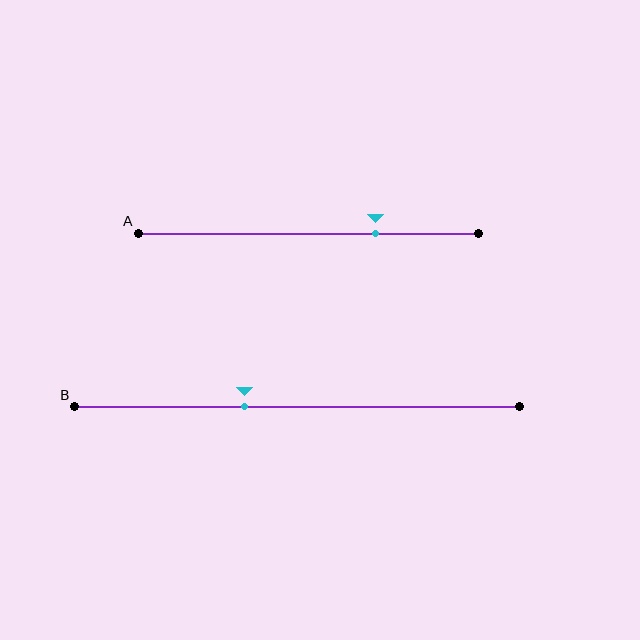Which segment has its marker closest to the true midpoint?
Segment B has its marker closest to the true midpoint.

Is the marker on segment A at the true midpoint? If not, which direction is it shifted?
No, the marker on segment A is shifted to the right by about 20% of the segment length.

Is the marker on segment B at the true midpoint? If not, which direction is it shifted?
No, the marker on segment B is shifted to the left by about 12% of the segment length.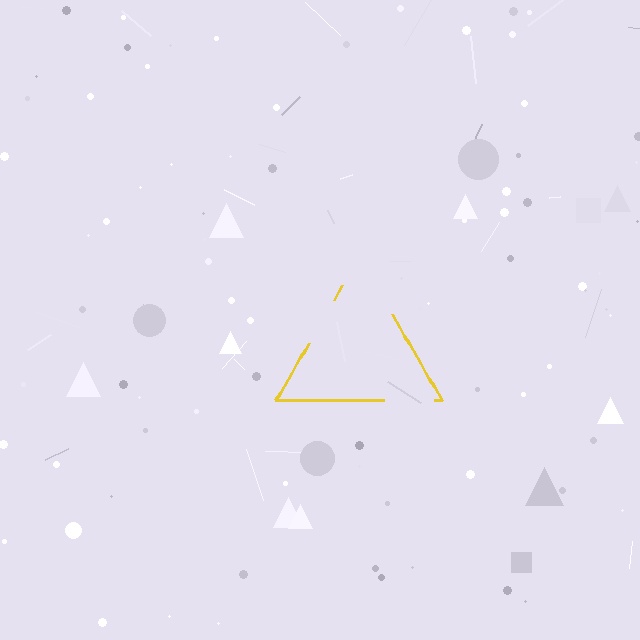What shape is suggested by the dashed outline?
The dashed outline suggests a triangle.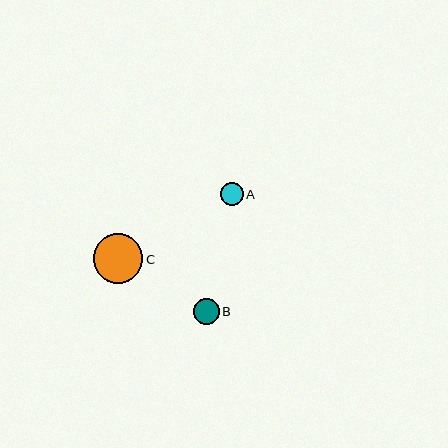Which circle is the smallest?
Circle A is the smallest with a size of approximately 23 pixels.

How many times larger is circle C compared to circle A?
Circle C is approximately 2.2 times the size of circle A.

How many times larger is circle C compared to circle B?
Circle C is approximately 1.9 times the size of circle B.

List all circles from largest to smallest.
From largest to smallest: C, B, A.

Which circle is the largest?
Circle C is the largest with a size of approximately 50 pixels.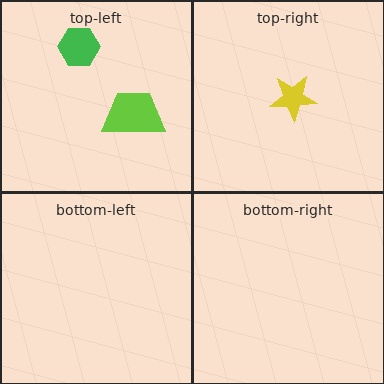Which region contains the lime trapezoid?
The top-left region.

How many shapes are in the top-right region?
1.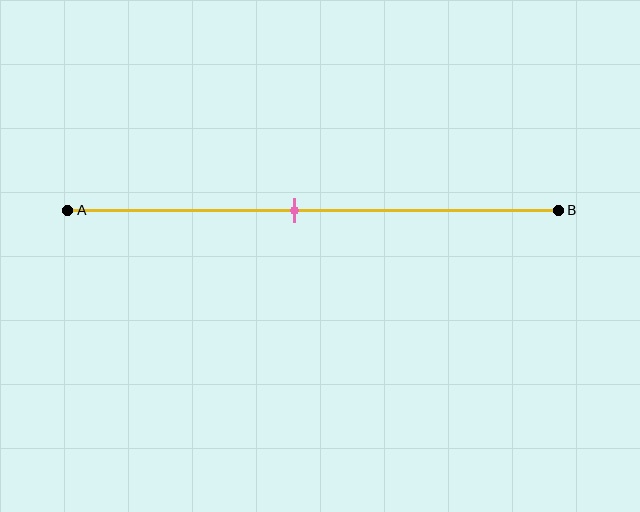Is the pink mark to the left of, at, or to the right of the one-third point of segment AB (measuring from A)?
The pink mark is to the right of the one-third point of segment AB.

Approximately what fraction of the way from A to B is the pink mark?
The pink mark is approximately 45% of the way from A to B.